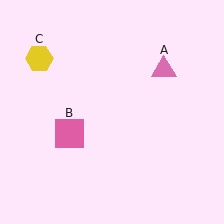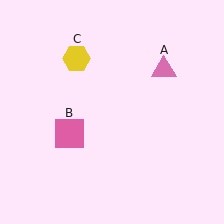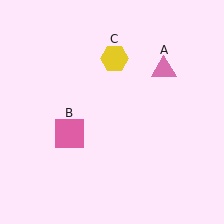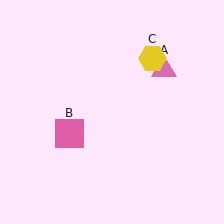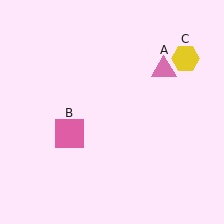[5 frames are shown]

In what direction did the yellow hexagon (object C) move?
The yellow hexagon (object C) moved right.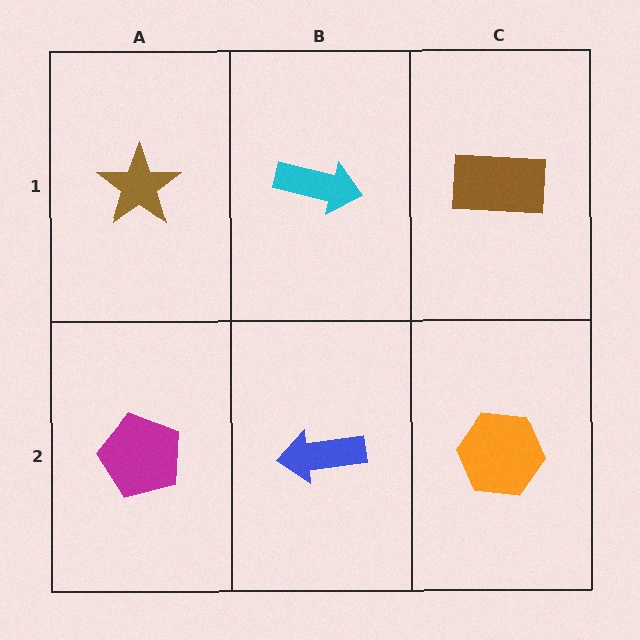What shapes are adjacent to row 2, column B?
A cyan arrow (row 1, column B), a magenta pentagon (row 2, column A), an orange hexagon (row 2, column C).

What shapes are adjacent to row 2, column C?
A brown rectangle (row 1, column C), a blue arrow (row 2, column B).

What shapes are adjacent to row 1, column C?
An orange hexagon (row 2, column C), a cyan arrow (row 1, column B).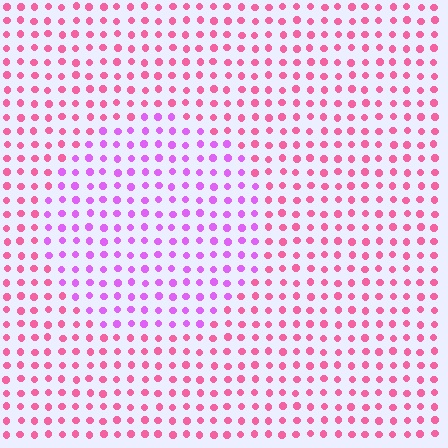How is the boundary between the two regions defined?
The boundary is defined purely by a slight shift in hue (about 42 degrees). Spacing, size, and orientation are identical on both sides.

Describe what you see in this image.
The image is filled with small pink elements in a uniform arrangement. A circle-shaped region is visible where the elements are tinted to a slightly different hue, forming a subtle color boundary.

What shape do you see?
I see a circle.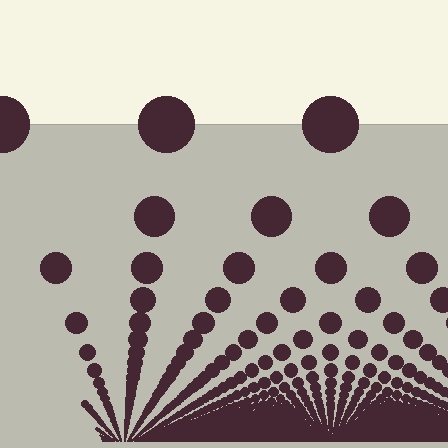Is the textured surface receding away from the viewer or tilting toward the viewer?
The surface appears to tilt toward the viewer. Texture elements get larger and sparser toward the top.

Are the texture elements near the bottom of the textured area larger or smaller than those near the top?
Smaller. The gradient is inverted — elements near the bottom are smaller and denser.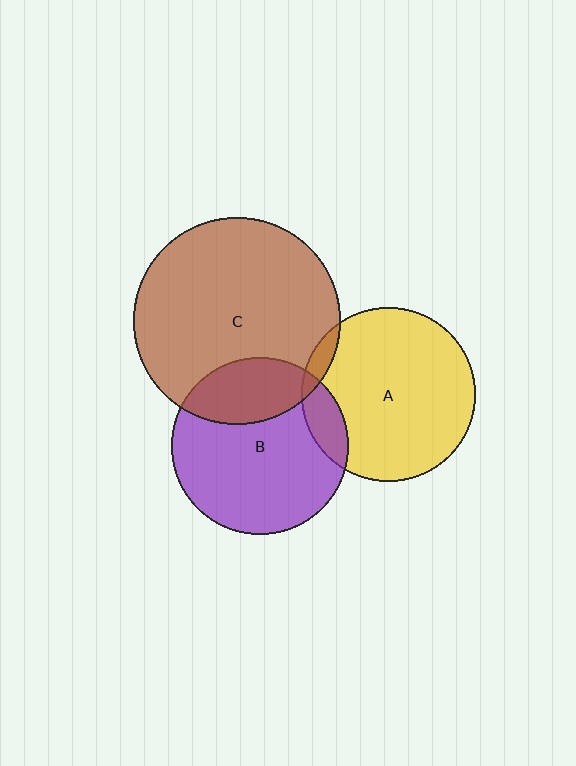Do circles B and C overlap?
Yes.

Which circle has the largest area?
Circle C (brown).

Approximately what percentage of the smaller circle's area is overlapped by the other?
Approximately 25%.